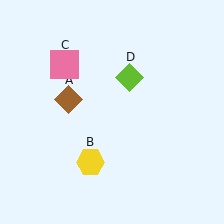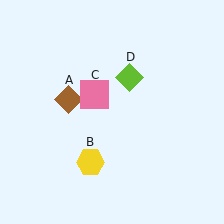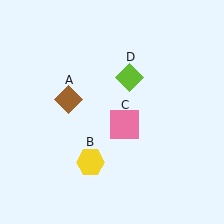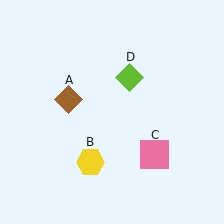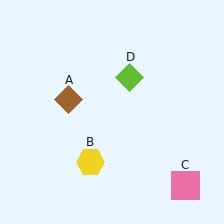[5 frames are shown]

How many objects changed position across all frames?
1 object changed position: pink square (object C).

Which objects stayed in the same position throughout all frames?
Brown diamond (object A) and yellow hexagon (object B) and lime diamond (object D) remained stationary.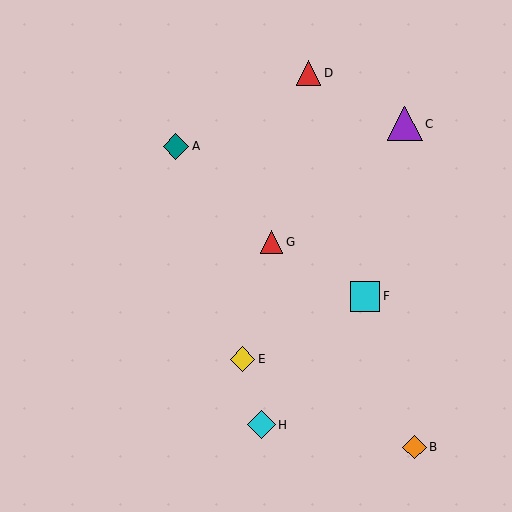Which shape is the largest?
The purple triangle (labeled C) is the largest.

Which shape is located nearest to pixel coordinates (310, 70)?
The red triangle (labeled D) at (309, 73) is nearest to that location.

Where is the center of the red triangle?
The center of the red triangle is at (271, 242).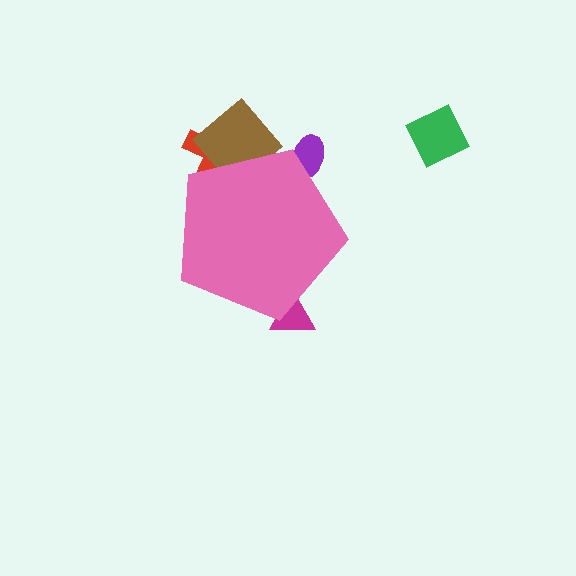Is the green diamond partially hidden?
No, the green diamond is fully visible.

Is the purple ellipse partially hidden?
Yes, the purple ellipse is partially hidden behind the pink pentagon.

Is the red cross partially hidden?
Yes, the red cross is partially hidden behind the pink pentagon.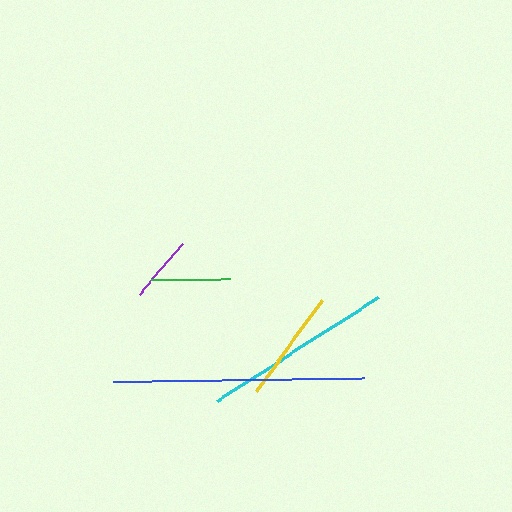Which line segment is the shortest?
The purple line is the shortest at approximately 67 pixels.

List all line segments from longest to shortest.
From longest to shortest: blue, cyan, yellow, green, purple.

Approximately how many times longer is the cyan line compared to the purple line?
The cyan line is approximately 2.9 times the length of the purple line.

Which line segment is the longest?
The blue line is the longest at approximately 252 pixels.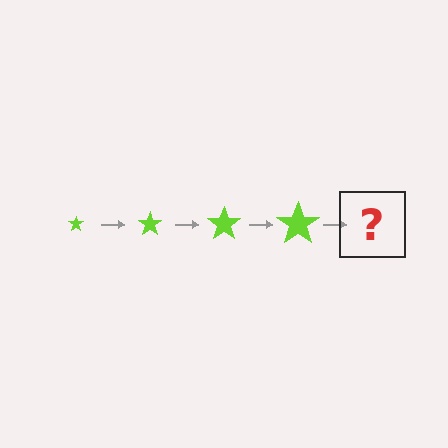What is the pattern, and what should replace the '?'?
The pattern is that the star gets progressively larger each step. The '?' should be a lime star, larger than the previous one.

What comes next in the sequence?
The next element should be a lime star, larger than the previous one.